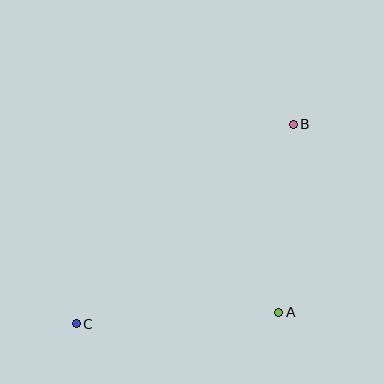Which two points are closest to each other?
Points A and B are closest to each other.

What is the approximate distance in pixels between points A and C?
The distance between A and C is approximately 202 pixels.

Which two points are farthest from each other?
Points B and C are farthest from each other.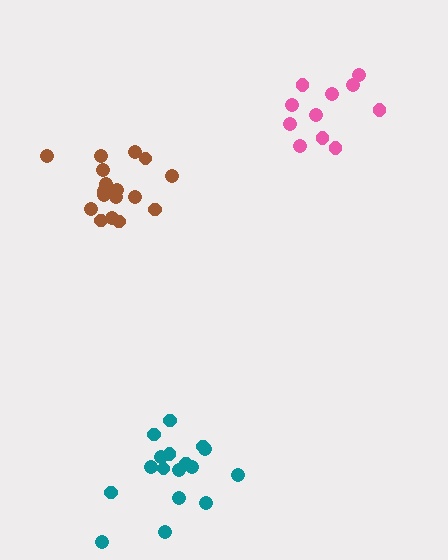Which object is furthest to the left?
The brown cluster is leftmost.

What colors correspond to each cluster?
The clusters are colored: teal, pink, brown.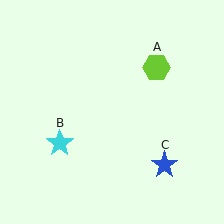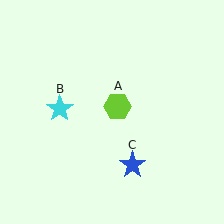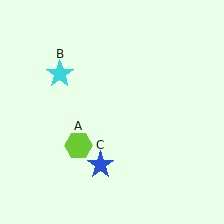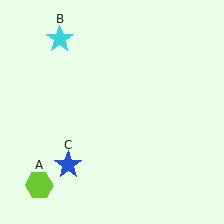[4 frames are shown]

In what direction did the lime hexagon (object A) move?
The lime hexagon (object A) moved down and to the left.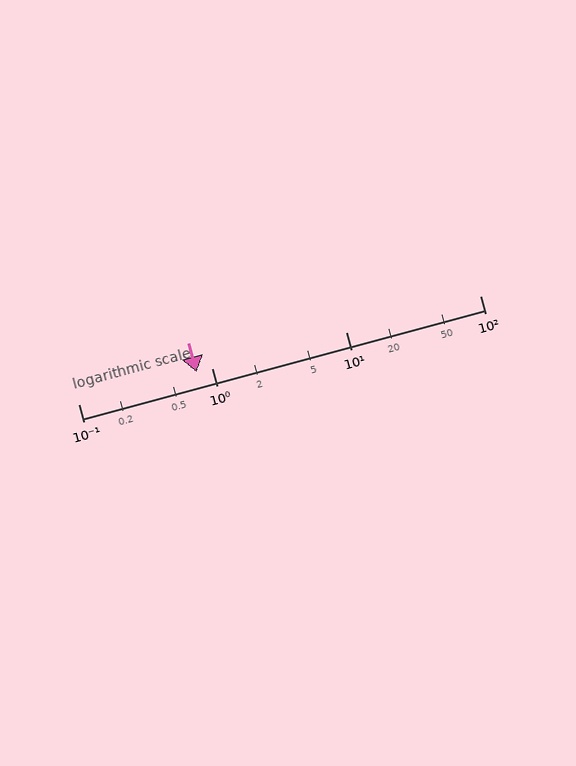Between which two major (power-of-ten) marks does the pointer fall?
The pointer is between 0.1 and 1.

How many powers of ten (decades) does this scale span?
The scale spans 3 decades, from 0.1 to 100.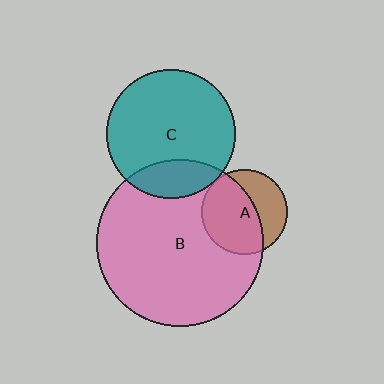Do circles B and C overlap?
Yes.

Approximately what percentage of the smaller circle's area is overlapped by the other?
Approximately 20%.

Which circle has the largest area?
Circle B (pink).